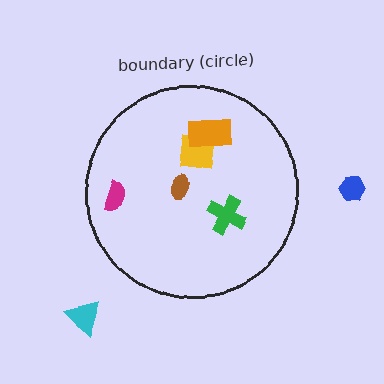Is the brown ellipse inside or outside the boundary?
Inside.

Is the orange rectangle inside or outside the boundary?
Inside.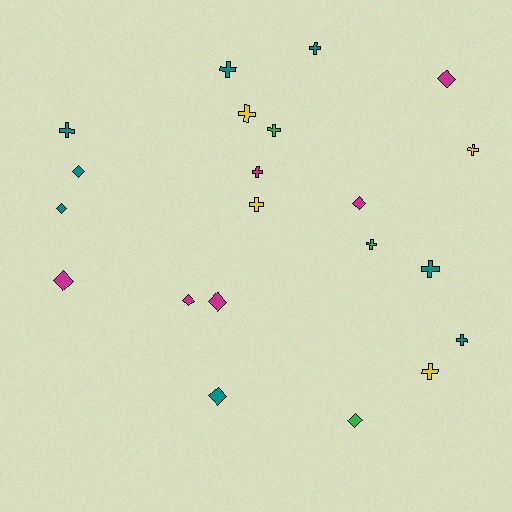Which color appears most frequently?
Teal, with 8 objects.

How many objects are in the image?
There are 21 objects.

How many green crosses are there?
There are 2 green crosses.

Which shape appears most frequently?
Cross, with 12 objects.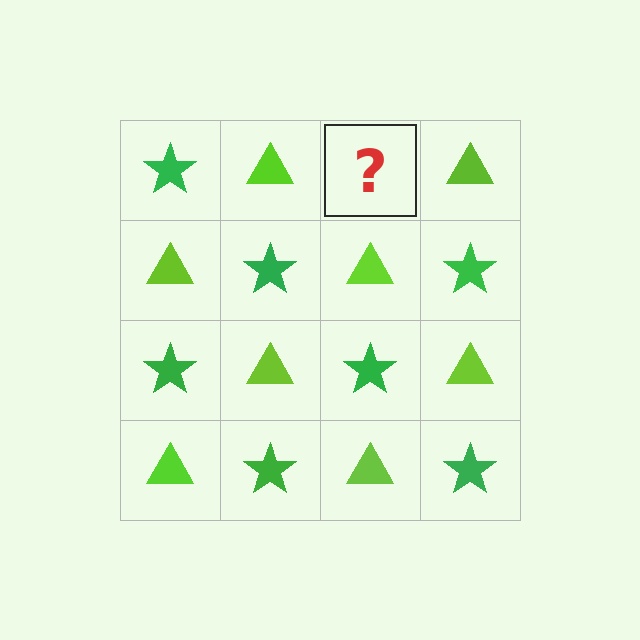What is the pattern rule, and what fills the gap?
The rule is that it alternates green star and lime triangle in a checkerboard pattern. The gap should be filled with a green star.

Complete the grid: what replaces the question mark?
The question mark should be replaced with a green star.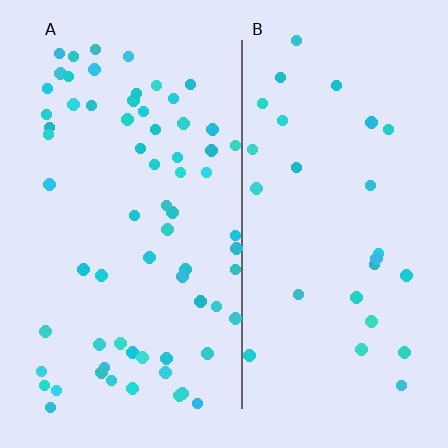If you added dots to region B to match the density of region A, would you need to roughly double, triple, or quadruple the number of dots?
Approximately double.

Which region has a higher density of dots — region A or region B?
A (the left).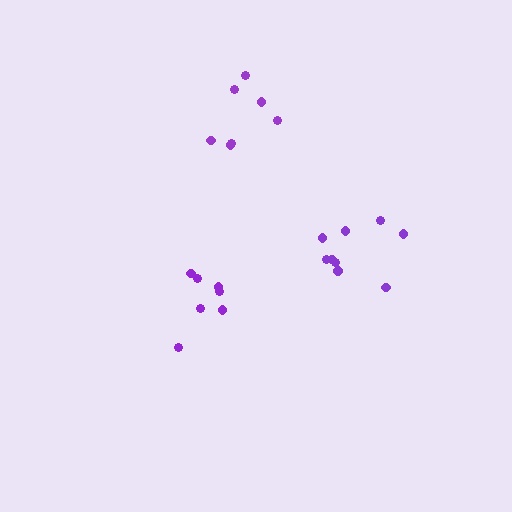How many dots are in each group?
Group 1: 7 dots, Group 2: 7 dots, Group 3: 9 dots (23 total).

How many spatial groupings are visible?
There are 3 spatial groupings.